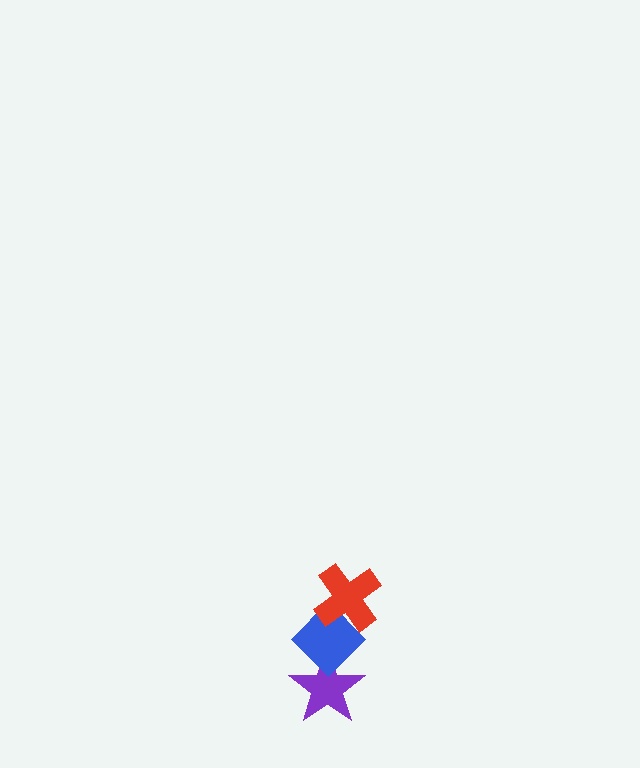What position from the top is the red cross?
The red cross is 1st from the top.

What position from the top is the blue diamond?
The blue diamond is 2nd from the top.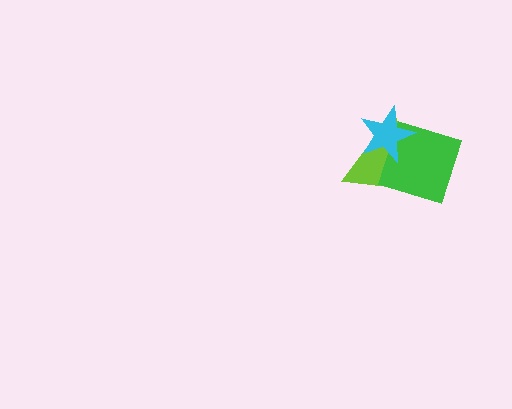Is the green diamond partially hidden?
Yes, it is partially covered by another shape.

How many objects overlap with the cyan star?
2 objects overlap with the cyan star.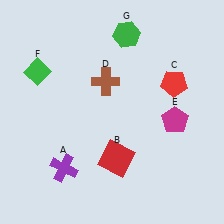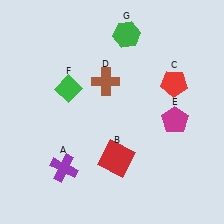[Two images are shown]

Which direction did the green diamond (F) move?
The green diamond (F) moved right.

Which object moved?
The green diamond (F) moved right.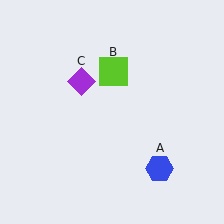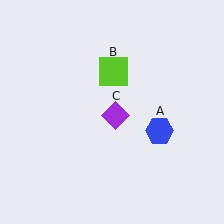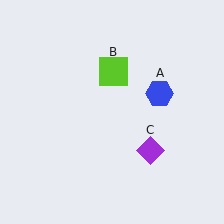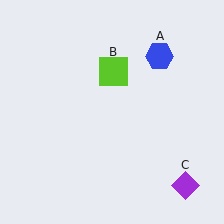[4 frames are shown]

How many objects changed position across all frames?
2 objects changed position: blue hexagon (object A), purple diamond (object C).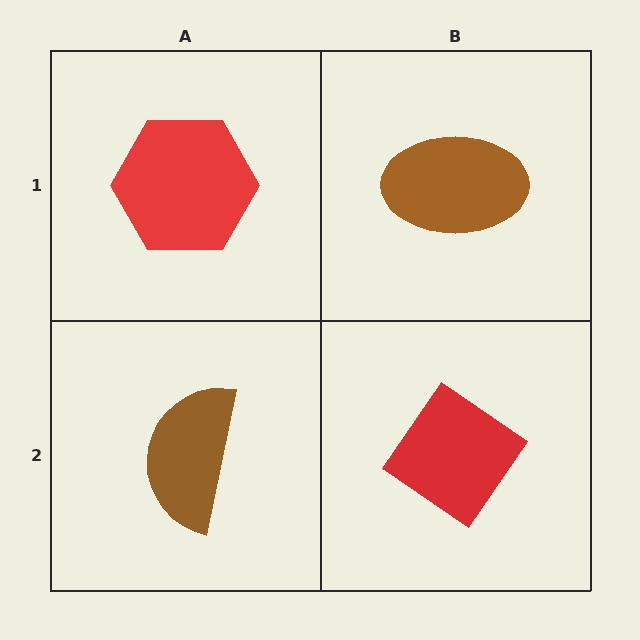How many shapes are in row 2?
2 shapes.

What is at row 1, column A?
A red hexagon.